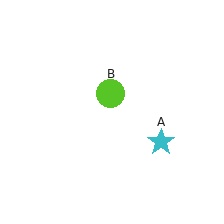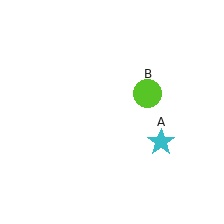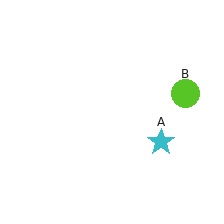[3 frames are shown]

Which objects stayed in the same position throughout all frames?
Cyan star (object A) remained stationary.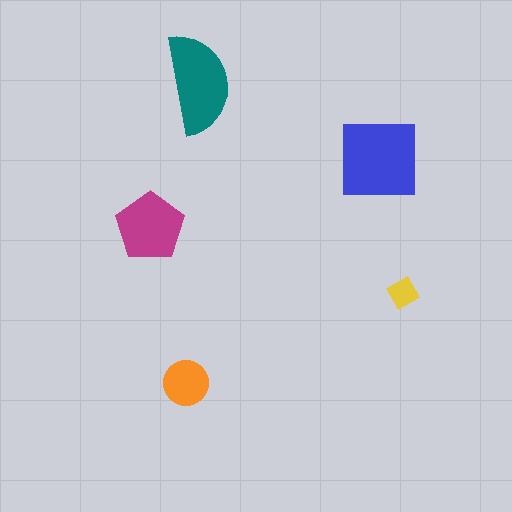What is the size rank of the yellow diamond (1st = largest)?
5th.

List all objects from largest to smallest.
The blue square, the teal semicircle, the magenta pentagon, the orange circle, the yellow diamond.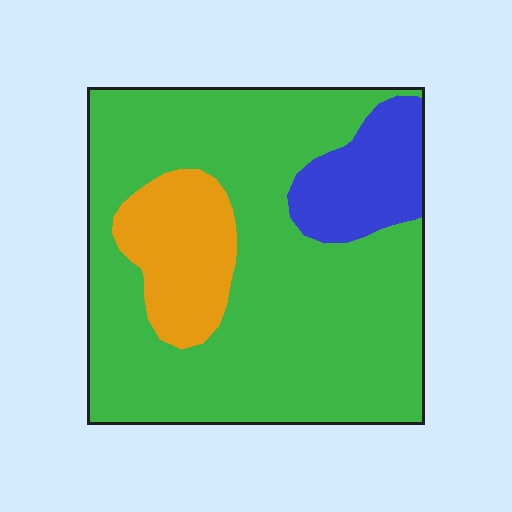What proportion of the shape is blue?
Blue takes up about one eighth (1/8) of the shape.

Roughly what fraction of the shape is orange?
Orange covers about 15% of the shape.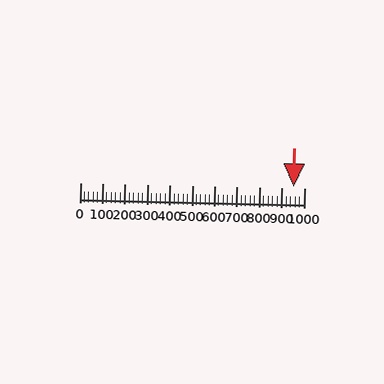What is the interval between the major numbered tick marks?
The major tick marks are spaced 100 units apart.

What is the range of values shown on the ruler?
The ruler shows values from 0 to 1000.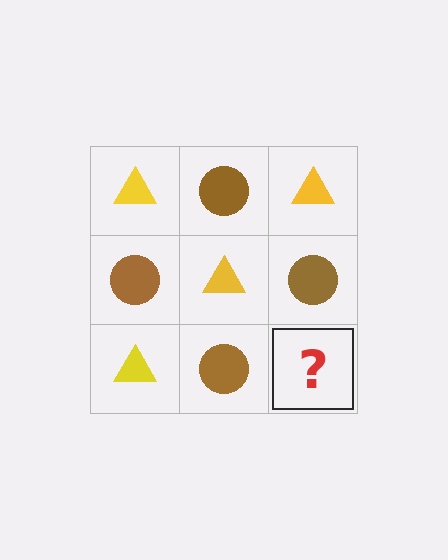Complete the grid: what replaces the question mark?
The question mark should be replaced with a yellow triangle.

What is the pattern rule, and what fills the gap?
The rule is that it alternates yellow triangle and brown circle in a checkerboard pattern. The gap should be filled with a yellow triangle.